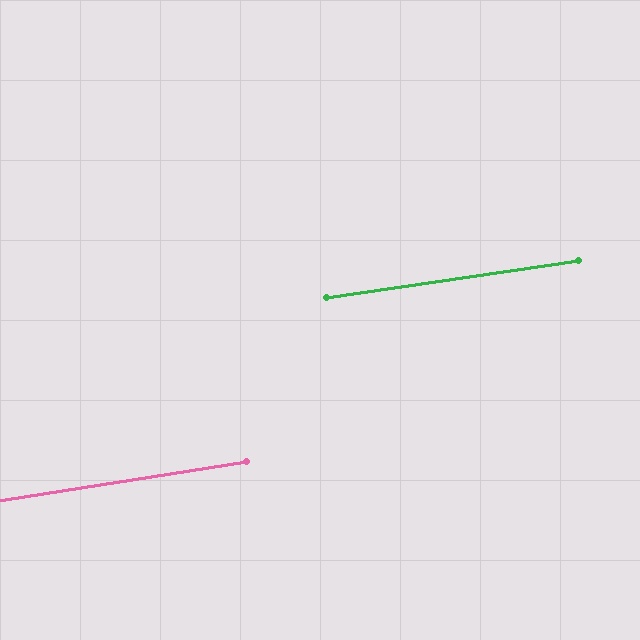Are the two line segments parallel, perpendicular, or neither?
Parallel — their directions differ by only 0.5°.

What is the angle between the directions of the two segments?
Approximately 0 degrees.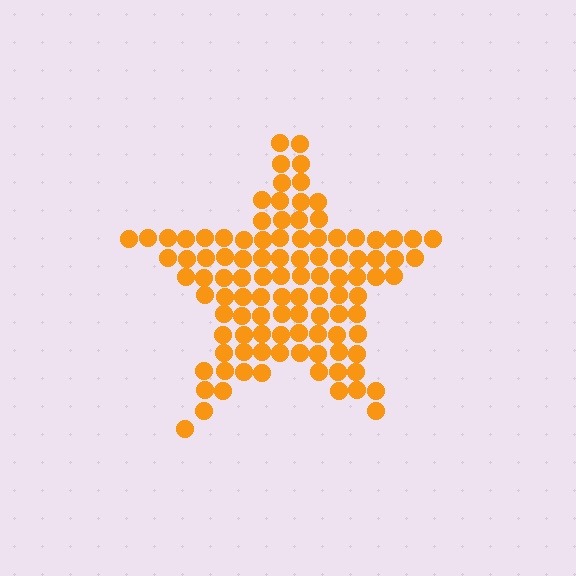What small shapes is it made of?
It is made of small circles.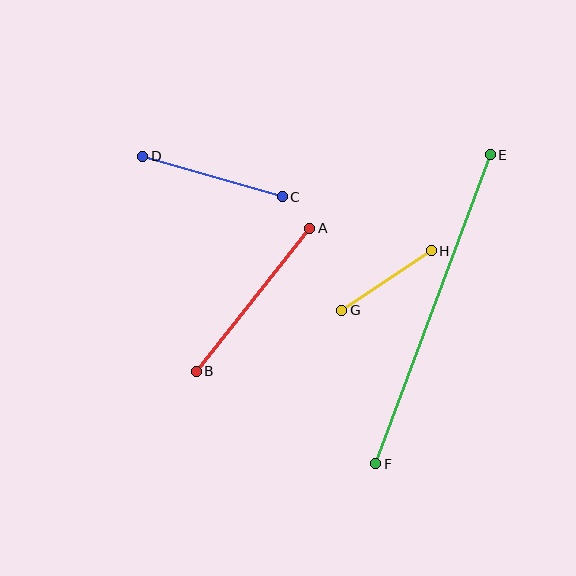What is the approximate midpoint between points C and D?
The midpoint is at approximately (213, 177) pixels.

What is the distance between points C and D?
The distance is approximately 145 pixels.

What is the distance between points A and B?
The distance is approximately 182 pixels.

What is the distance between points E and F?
The distance is approximately 329 pixels.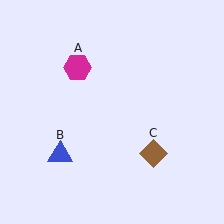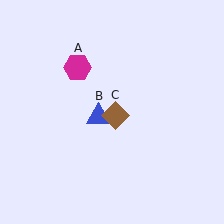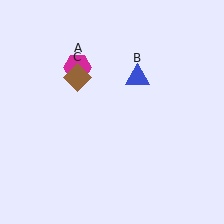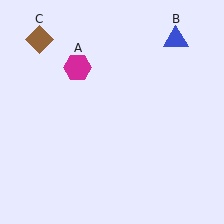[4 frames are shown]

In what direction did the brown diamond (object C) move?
The brown diamond (object C) moved up and to the left.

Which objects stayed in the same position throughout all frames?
Magenta hexagon (object A) remained stationary.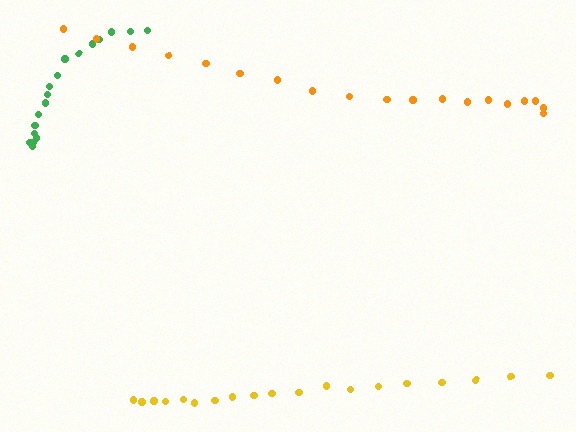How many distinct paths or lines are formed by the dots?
There are 3 distinct paths.